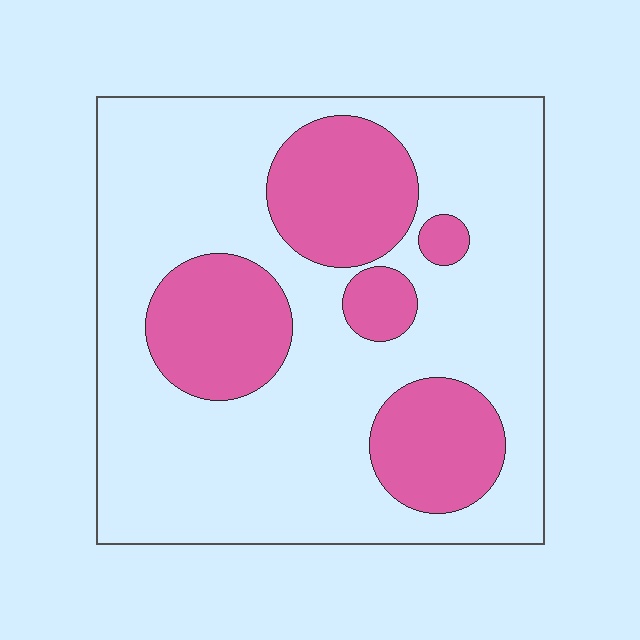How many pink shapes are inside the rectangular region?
5.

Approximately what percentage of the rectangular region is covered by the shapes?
Approximately 30%.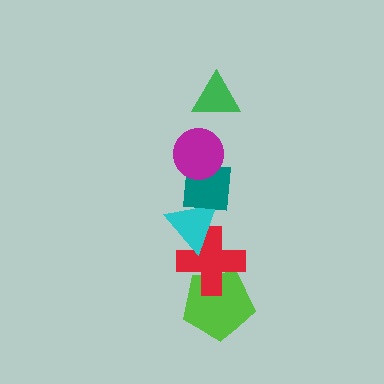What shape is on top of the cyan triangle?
The teal square is on top of the cyan triangle.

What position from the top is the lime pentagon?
The lime pentagon is 6th from the top.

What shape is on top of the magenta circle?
The green triangle is on top of the magenta circle.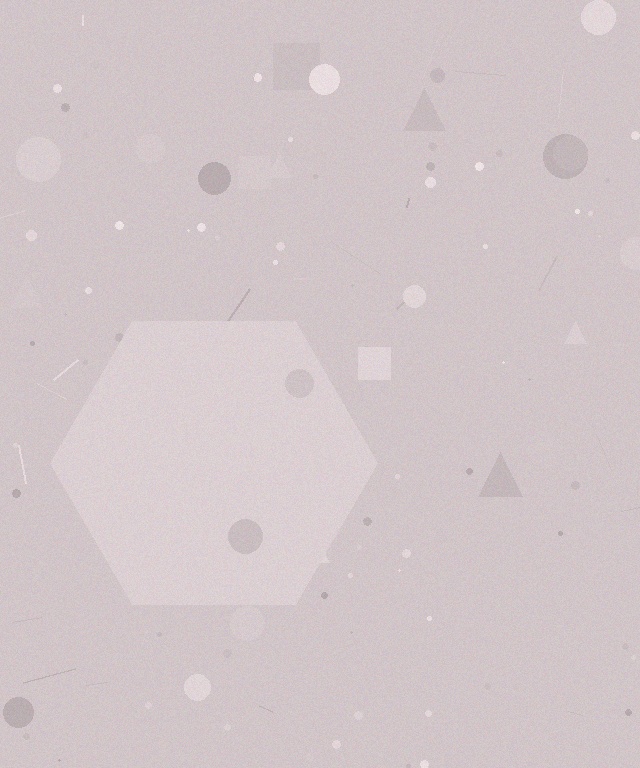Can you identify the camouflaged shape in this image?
The camouflaged shape is a hexagon.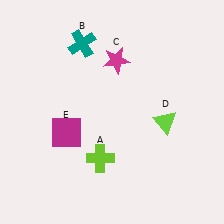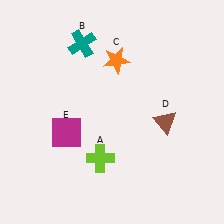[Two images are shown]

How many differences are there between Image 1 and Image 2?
There are 2 differences between the two images.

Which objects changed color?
C changed from magenta to orange. D changed from lime to brown.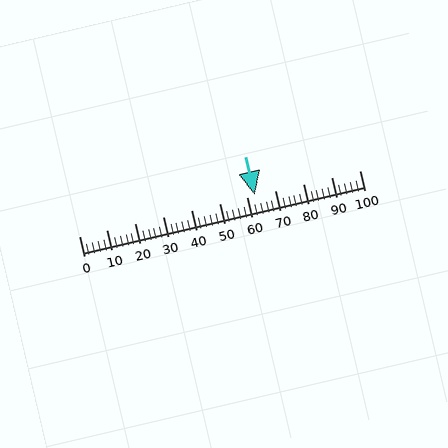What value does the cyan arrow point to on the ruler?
The cyan arrow points to approximately 63.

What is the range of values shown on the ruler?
The ruler shows values from 0 to 100.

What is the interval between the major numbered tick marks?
The major tick marks are spaced 10 units apart.